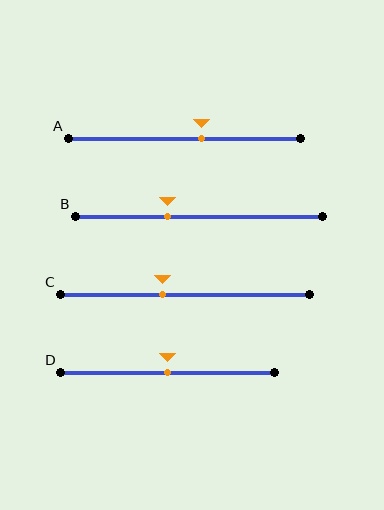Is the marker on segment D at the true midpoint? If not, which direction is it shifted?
Yes, the marker on segment D is at the true midpoint.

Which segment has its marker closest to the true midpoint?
Segment D has its marker closest to the true midpoint.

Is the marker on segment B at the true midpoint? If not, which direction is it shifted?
No, the marker on segment B is shifted to the left by about 13% of the segment length.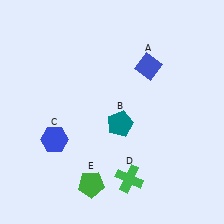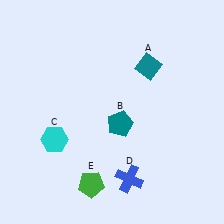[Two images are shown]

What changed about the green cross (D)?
In Image 1, D is green. In Image 2, it changed to blue.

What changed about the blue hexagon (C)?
In Image 1, C is blue. In Image 2, it changed to cyan.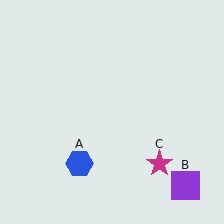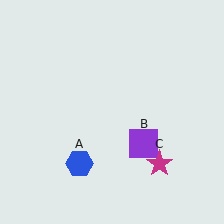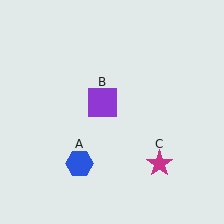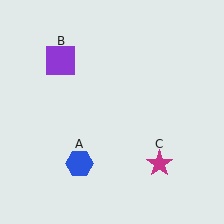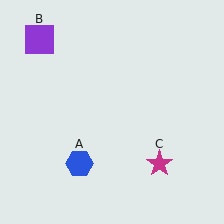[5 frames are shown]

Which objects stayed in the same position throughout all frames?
Blue hexagon (object A) and magenta star (object C) remained stationary.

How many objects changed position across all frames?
1 object changed position: purple square (object B).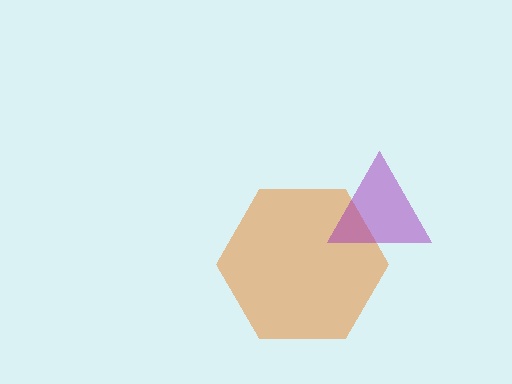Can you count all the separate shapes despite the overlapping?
Yes, there are 2 separate shapes.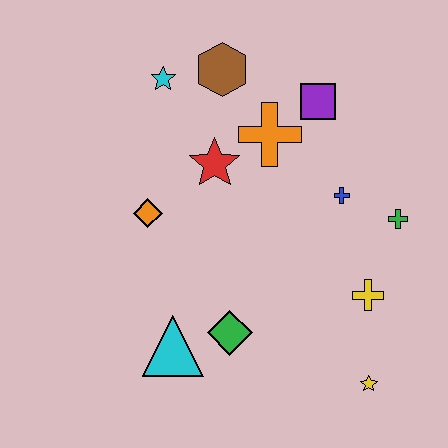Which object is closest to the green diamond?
The cyan triangle is closest to the green diamond.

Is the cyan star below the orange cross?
No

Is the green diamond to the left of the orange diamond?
No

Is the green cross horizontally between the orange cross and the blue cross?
No